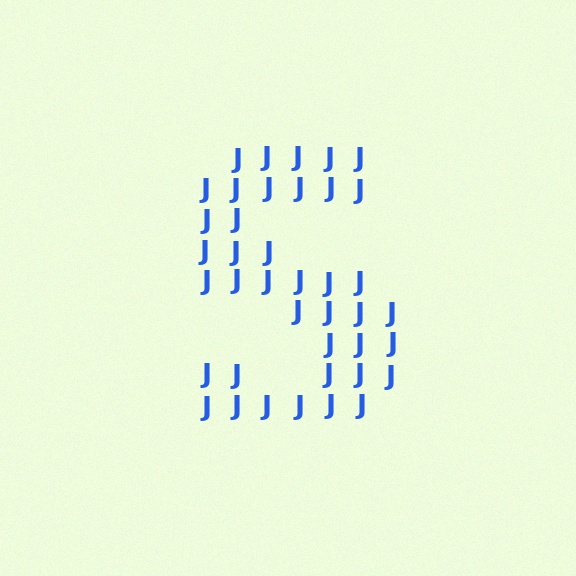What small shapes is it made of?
It is made of small letter J's.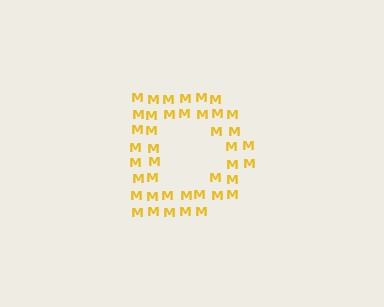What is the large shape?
The large shape is the letter D.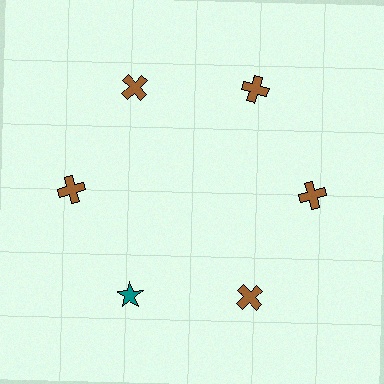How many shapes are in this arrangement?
There are 6 shapes arranged in a ring pattern.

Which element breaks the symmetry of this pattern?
The teal star at roughly the 7 o'clock position breaks the symmetry. All other shapes are brown crosses.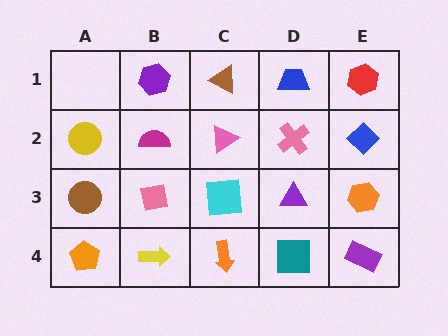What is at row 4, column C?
An orange arrow.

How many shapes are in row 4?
5 shapes.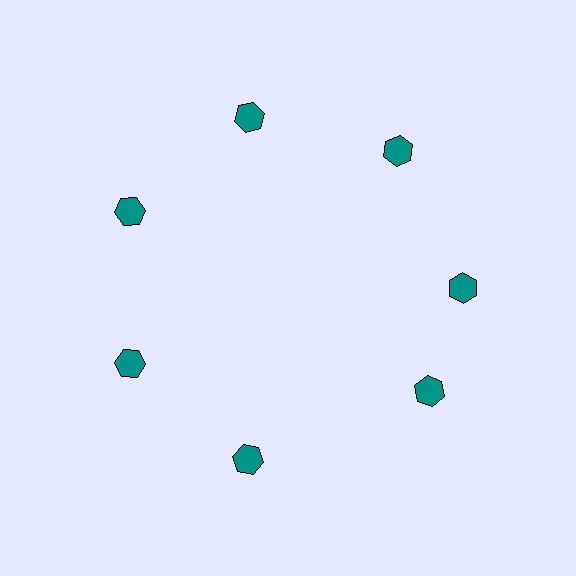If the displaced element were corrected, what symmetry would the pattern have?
It would have 7-fold rotational symmetry — the pattern would map onto itself every 51 degrees.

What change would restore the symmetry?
The symmetry would be restored by rotating it back into even spacing with its neighbors so that all 7 hexagons sit at equal angles and equal distance from the center.